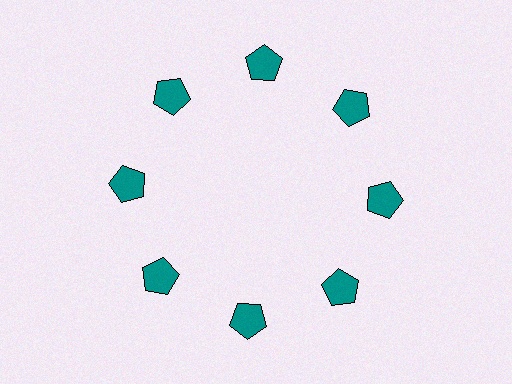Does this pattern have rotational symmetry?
Yes, this pattern has 8-fold rotational symmetry. It looks the same after rotating 45 degrees around the center.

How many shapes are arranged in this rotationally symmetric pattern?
There are 8 shapes, arranged in 8 groups of 1.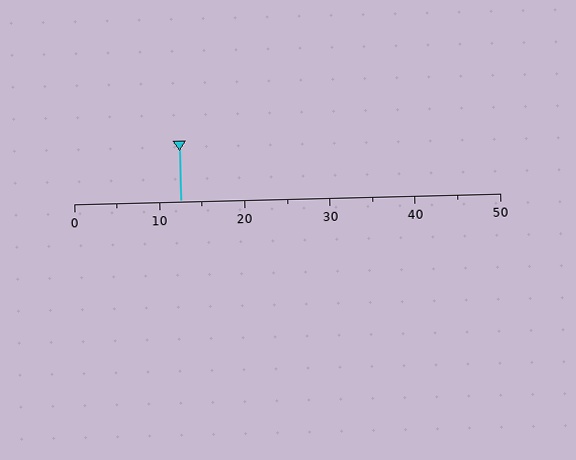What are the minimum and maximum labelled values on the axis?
The axis runs from 0 to 50.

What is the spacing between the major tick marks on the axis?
The major ticks are spaced 10 apart.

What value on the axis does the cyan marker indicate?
The marker indicates approximately 12.5.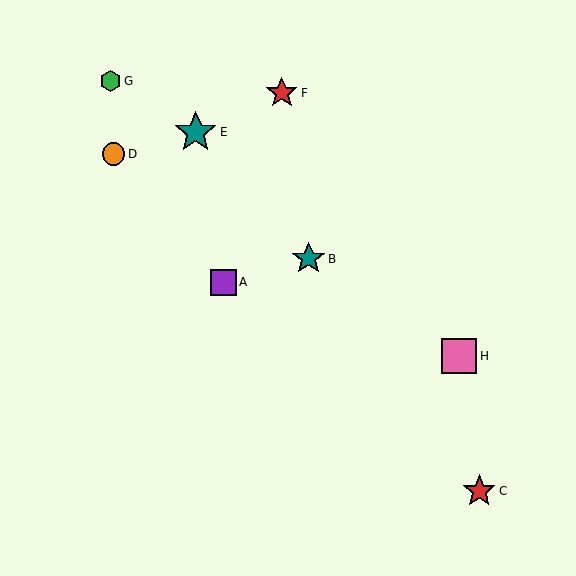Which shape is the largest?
The teal star (labeled E) is the largest.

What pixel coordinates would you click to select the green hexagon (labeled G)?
Click at (110, 81) to select the green hexagon G.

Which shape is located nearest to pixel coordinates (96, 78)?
The green hexagon (labeled G) at (110, 81) is nearest to that location.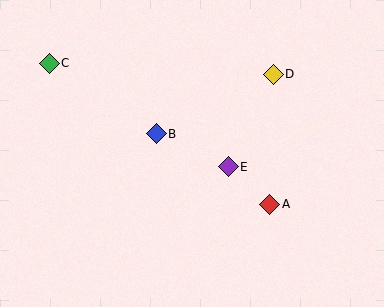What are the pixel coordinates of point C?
Point C is at (49, 63).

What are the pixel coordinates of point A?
Point A is at (270, 204).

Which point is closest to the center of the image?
Point E at (228, 167) is closest to the center.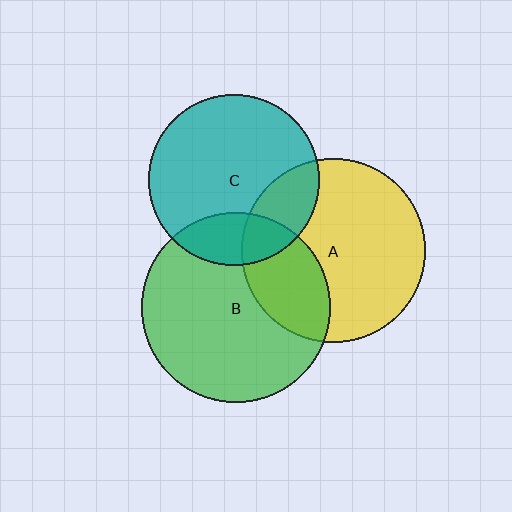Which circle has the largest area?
Circle B (green).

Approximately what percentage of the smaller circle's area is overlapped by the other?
Approximately 30%.